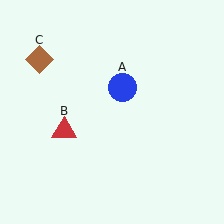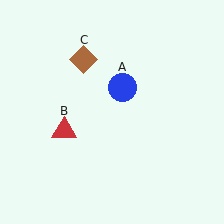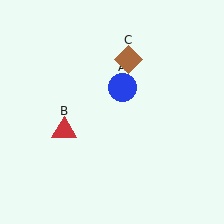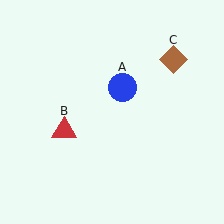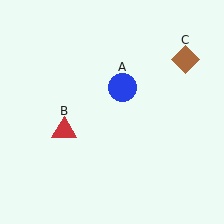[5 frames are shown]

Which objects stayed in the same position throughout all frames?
Blue circle (object A) and red triangle (object B) remained stationary.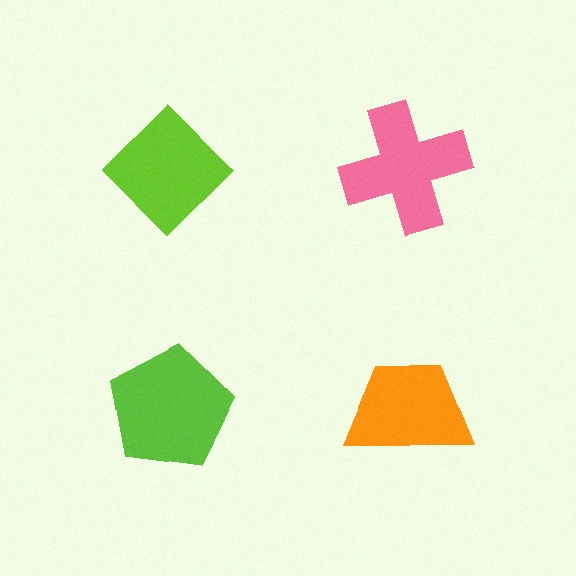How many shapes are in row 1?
2 shapes.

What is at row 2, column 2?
An orange trapezoid.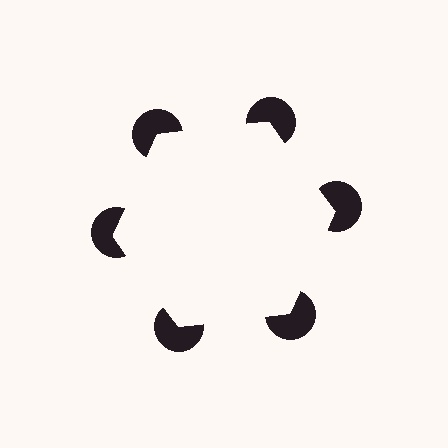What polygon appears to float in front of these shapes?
An illusory hexagon — its edges are inferred from the aligned wedge cuts in the pac-man discs, not physically drawn.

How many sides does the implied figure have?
6 sides.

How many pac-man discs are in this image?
There are 6 — one at each vertex of the illusory hexagon.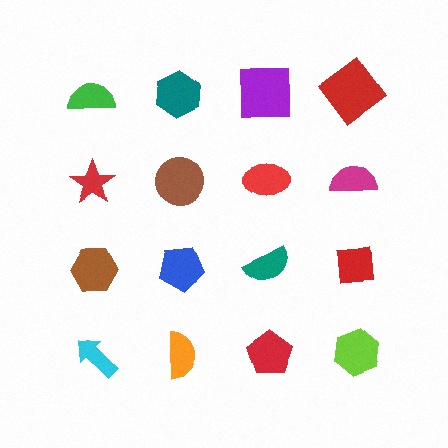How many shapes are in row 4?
4 shapes.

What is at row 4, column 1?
A cyan arrow.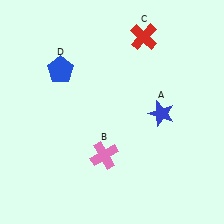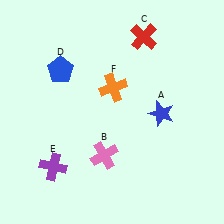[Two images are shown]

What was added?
A purple cross (E), an orange cross (F) were added in Image 2.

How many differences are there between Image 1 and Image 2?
There are 2 differences between the two images.